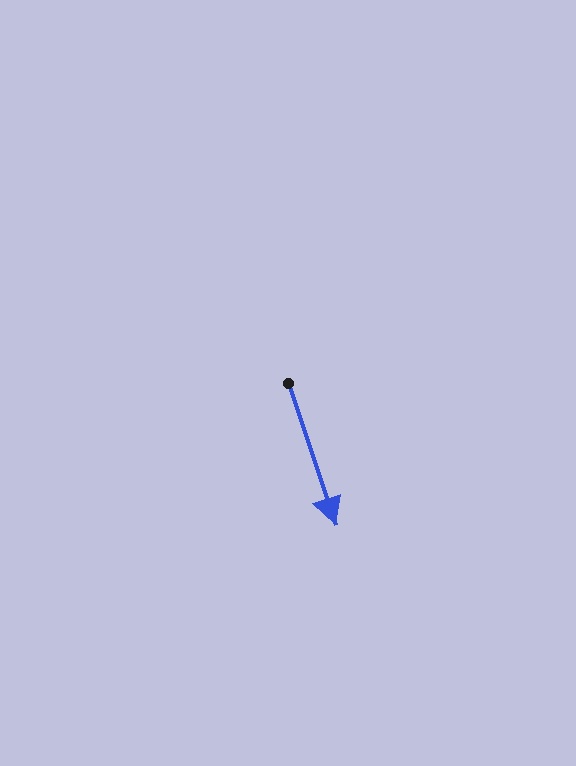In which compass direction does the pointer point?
South.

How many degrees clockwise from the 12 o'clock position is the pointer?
Approximately 162 degrees.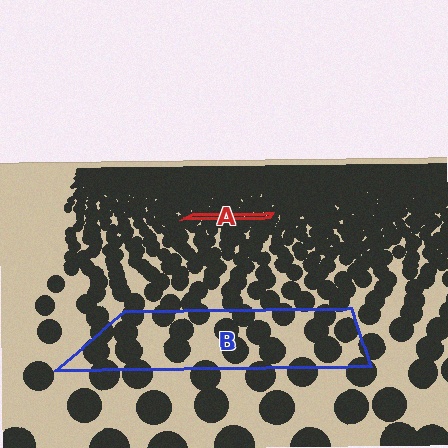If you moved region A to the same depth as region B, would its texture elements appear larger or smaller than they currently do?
They would appear larger. At a closer depth, the same texture elements are projected at a bigger on-screen size.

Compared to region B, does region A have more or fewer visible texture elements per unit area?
Region A has more texture elements per unit area — they are packed more densely because it is farther away.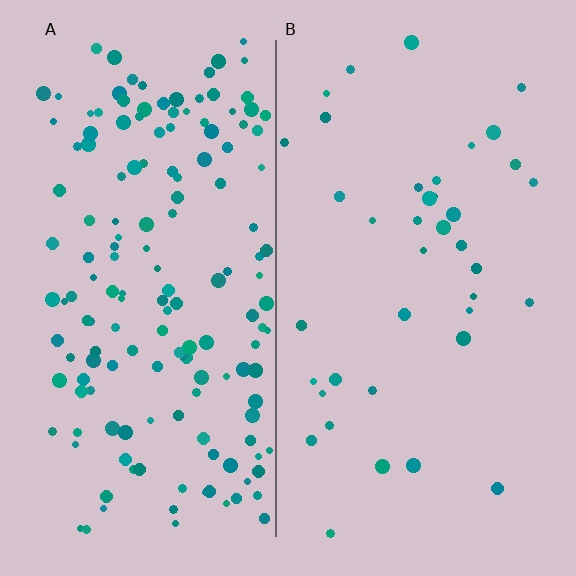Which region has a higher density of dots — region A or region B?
A (the left).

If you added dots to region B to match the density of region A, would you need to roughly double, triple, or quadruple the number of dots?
Approximately quadruple.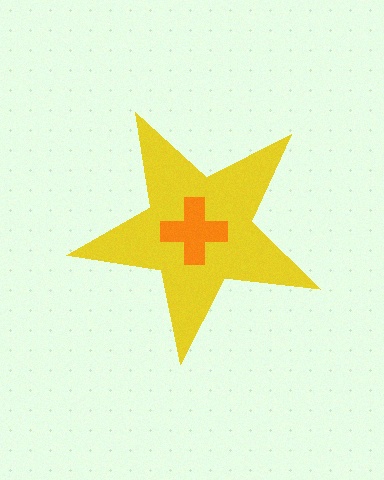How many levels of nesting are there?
2.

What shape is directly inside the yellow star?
The orange cross.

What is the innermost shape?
The orange cross.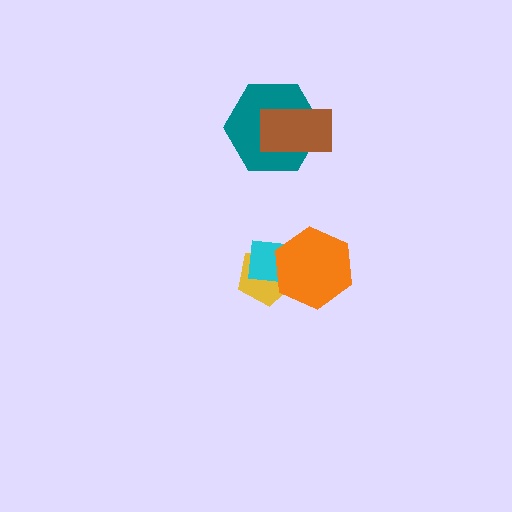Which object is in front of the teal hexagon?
The brown rectangle is in front of the teal hexagon.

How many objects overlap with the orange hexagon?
2 objects overlap with the orange hexagon.